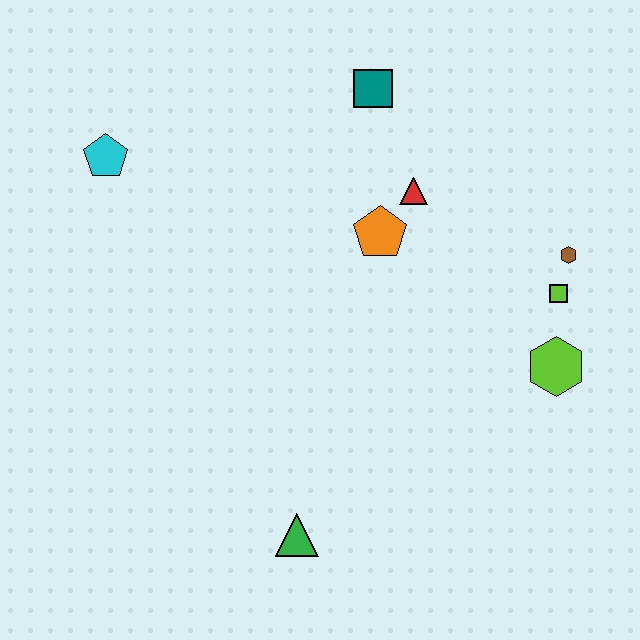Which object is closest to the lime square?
The brown hexagon is closest to the lime square.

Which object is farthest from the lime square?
The cyan pentagon is farthest from the lime square.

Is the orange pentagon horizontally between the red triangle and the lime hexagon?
No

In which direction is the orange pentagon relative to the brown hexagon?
The orange pentagon is to the left of the brown hexagon.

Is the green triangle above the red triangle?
No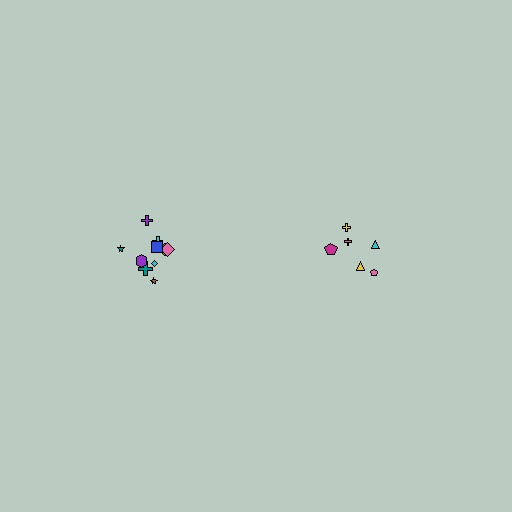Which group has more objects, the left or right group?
The left group.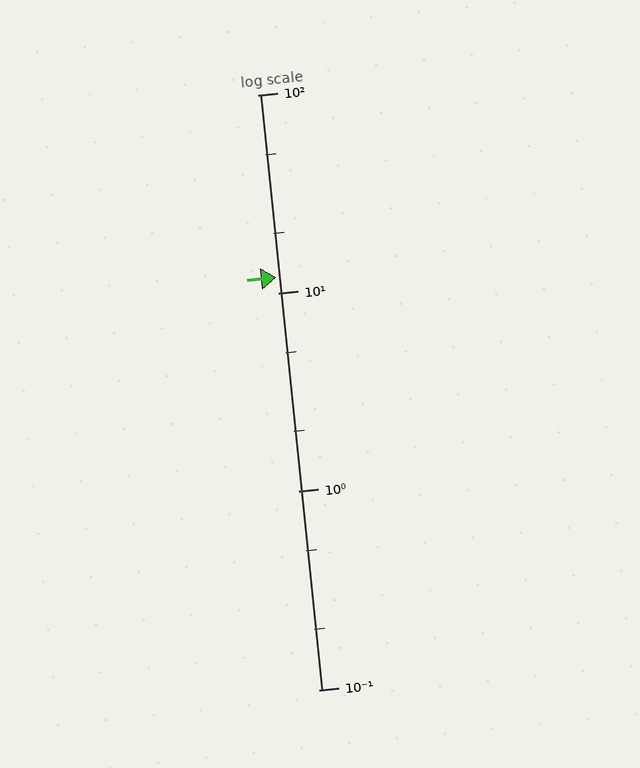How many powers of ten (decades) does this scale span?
The scale spans 3 decades, from 0.1 to 100.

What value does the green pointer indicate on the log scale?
The pointer indicates approximately 12.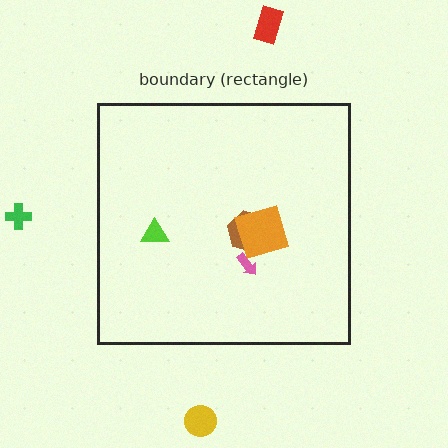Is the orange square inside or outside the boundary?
Inside.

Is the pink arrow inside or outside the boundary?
Inside.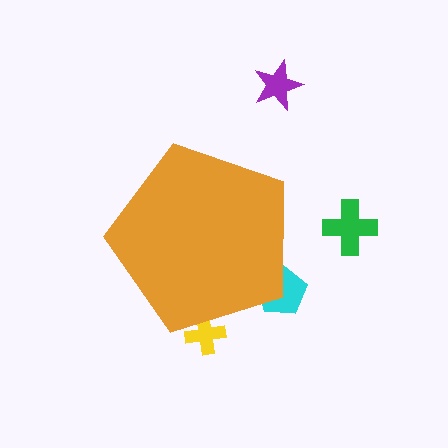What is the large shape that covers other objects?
An orange pentagon.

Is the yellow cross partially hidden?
Yes, the yellow cross is partially hidden behind the orange pentagon.